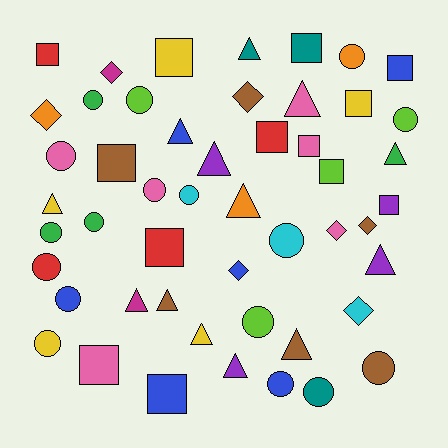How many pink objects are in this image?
There are 6 pink objects.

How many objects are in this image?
There are 50 objects.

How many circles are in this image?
There are 17 circles.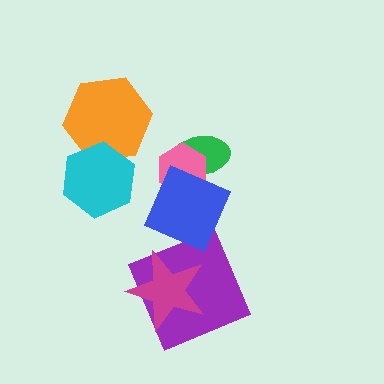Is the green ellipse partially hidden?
Yes, it is partially covered by another shape.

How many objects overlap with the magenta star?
1 object overlaps with the magenta star.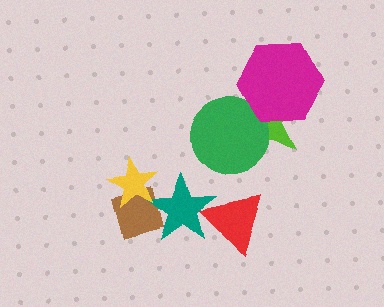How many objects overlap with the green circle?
2 objects overlap with the green circle.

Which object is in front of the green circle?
The magenta hexagon is in front of the green circle.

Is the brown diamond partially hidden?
Yes, it is partially covered by another shape.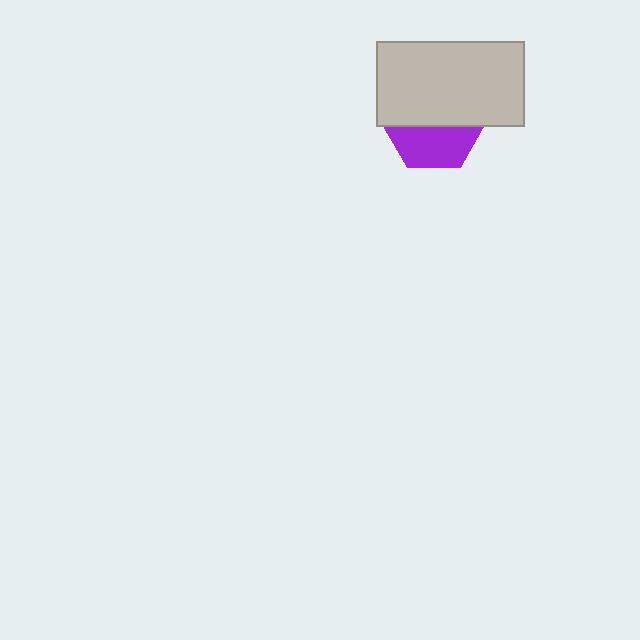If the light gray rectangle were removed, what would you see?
You would see the complete purple hexagon.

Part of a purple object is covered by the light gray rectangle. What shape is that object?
It is a hexagon.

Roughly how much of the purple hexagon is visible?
A small part of it is visible (roughly 42%).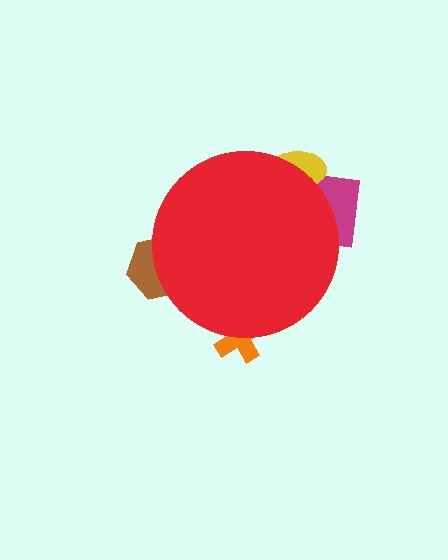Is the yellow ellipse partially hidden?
Yes, the yellow ellipse is partially hidden behind the red circle.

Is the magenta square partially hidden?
Yes, the magenta square is partially hidden behind the red circle.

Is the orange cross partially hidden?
Yes, the orange cross is partially hidden behind the red circle.